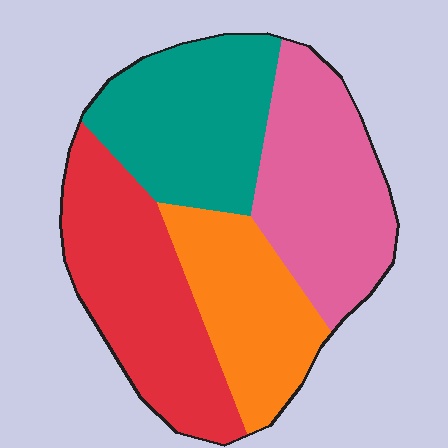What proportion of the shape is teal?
Teal takes up about one quarter (1/4) of the shape.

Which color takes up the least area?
Orange, at roughly 20%.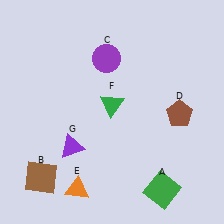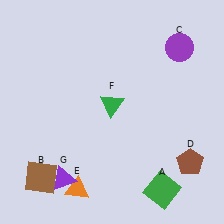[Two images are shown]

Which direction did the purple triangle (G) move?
The purple triangle (G) moved down.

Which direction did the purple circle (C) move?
The purple circle (C) moved right.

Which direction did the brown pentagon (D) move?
The brown pentagon (D) moved down.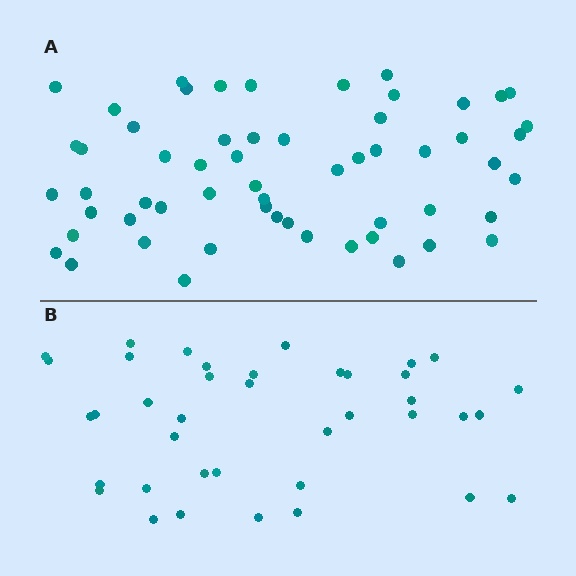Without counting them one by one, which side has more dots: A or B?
Region A (the top region) has more dots.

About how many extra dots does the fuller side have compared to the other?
Region A has approximately 20 more dots than region B.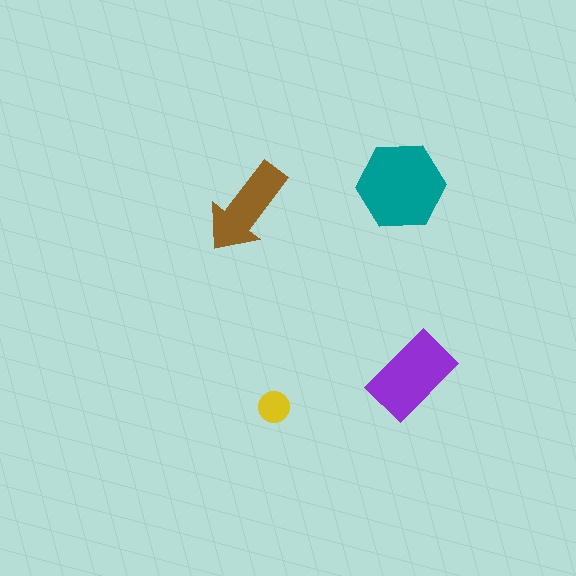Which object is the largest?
The teal hexagon.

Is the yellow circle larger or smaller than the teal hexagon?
Smaller.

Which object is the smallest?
The yellow circle.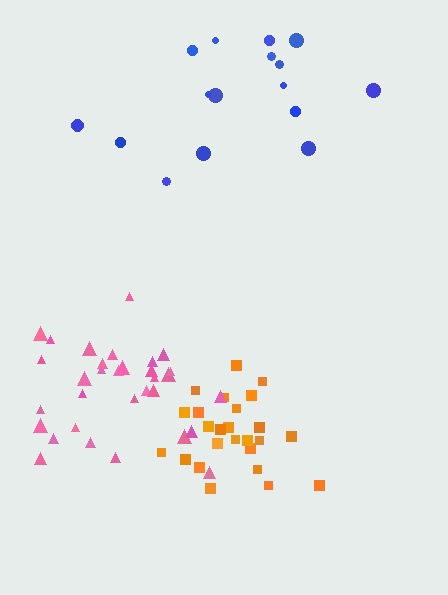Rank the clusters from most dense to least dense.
orange, pink, blue.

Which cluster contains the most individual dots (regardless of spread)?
Pink (32).